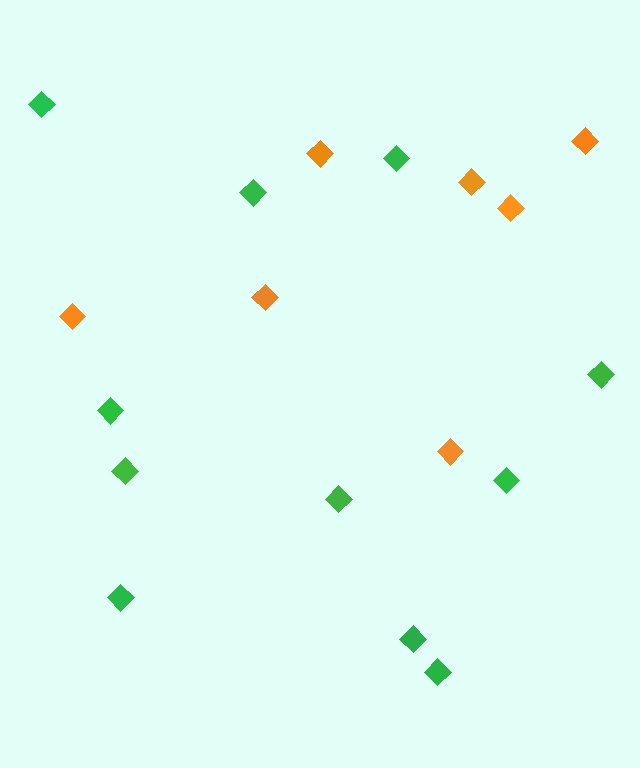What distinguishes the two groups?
There are 2 groups: one group of orange diamonds (7) and one group of green diamonds (11).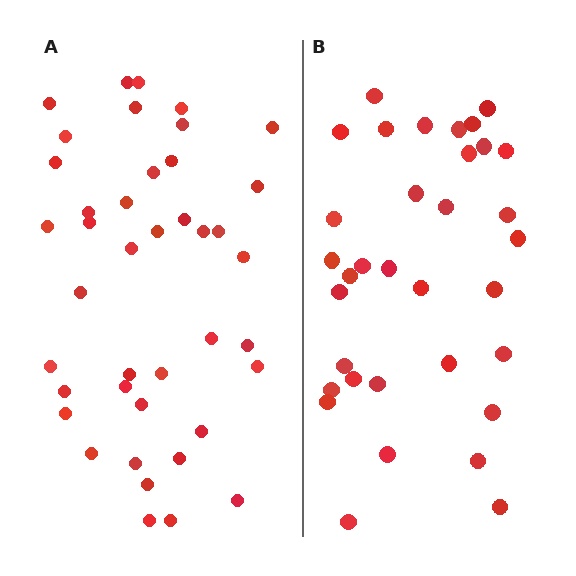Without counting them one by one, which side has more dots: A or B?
Region A (the left region) has more dots.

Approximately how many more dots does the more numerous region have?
Region A has roughly 8 or so more dots than region B.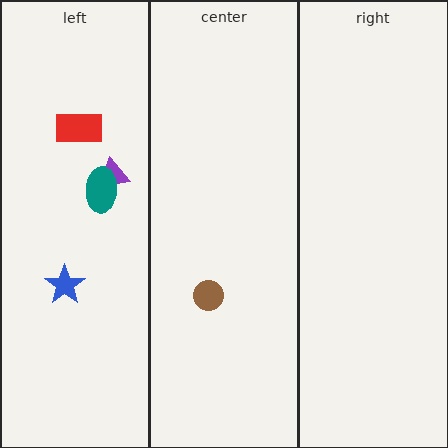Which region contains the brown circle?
The center region.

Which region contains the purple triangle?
The left region.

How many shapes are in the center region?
1.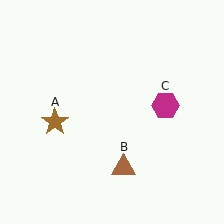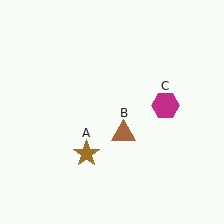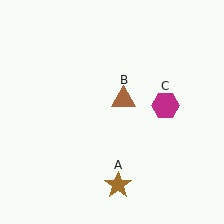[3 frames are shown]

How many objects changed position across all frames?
2 objects changed position: brown star (object A), brown triangle (object B).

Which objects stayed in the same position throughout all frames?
Magenta hexagon (object C) remained stationary.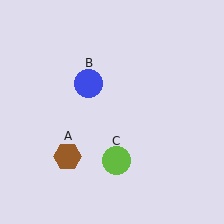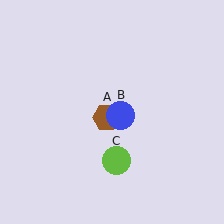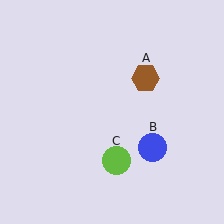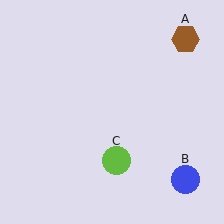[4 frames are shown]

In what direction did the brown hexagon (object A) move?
The brown hexagon (object A) moved up and to the right.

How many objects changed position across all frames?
2 objects changed position: brown hexagon (object A), blue circle (object B).